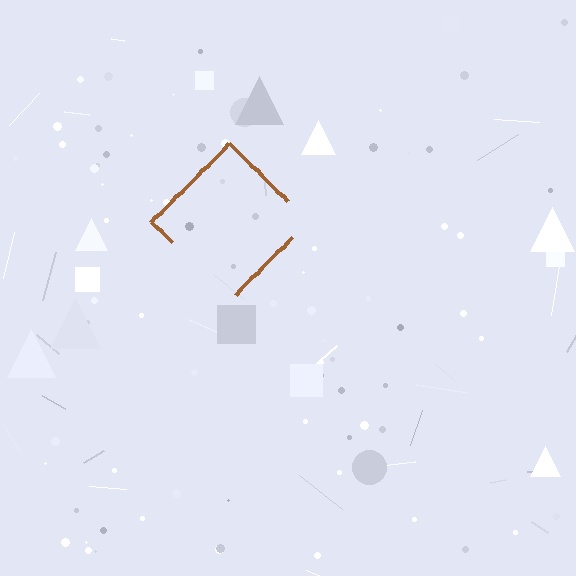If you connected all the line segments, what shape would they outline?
They would outline a diamond.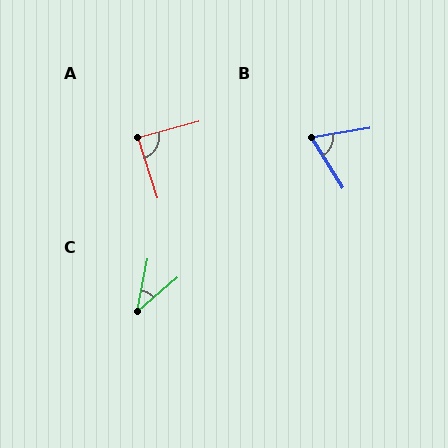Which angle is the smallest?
C, at approximately 38 degrees.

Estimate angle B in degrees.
Approximately 67 degrees.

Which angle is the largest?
A, at approximately 87 degrees.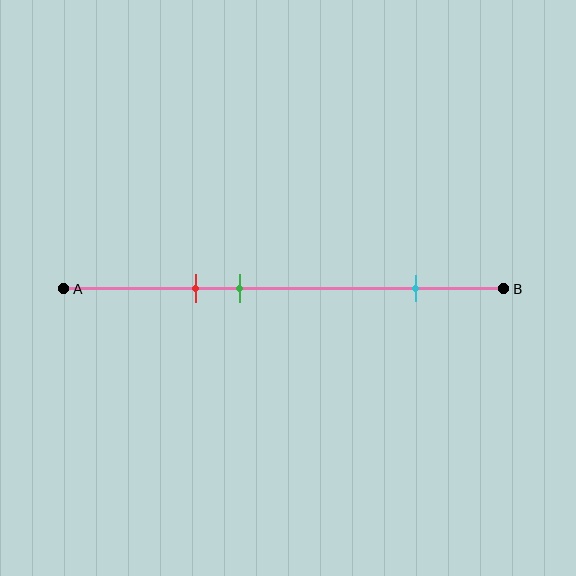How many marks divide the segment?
There are 3 marks dividing the segment.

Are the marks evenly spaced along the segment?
No, the marks are not evenly spaced.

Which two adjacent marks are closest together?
The red and green marks are the closest adjacent pair.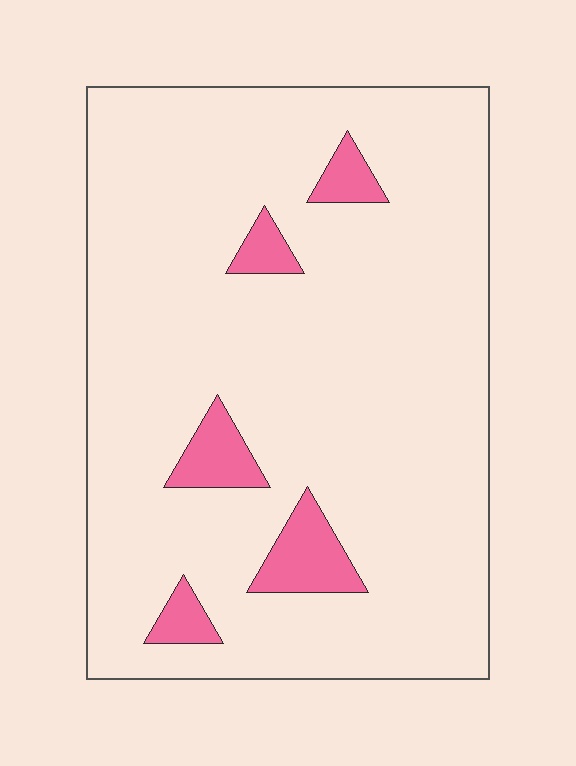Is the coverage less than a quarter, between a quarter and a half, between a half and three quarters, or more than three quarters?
Less than a quarter.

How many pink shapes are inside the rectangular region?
5.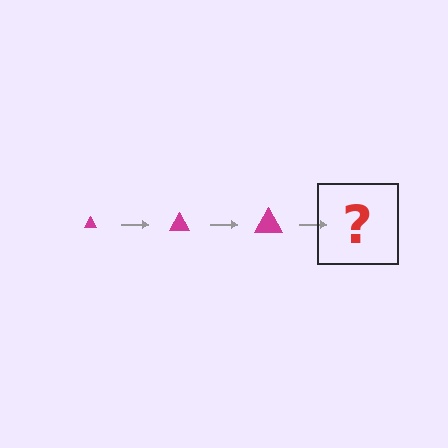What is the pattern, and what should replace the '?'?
The pattern is that the triangle gets progressively larger each step. The '?' should be a magenta triangle, larger than the previous one.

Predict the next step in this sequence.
The next step is a magenta triangle, larger than the previous one.